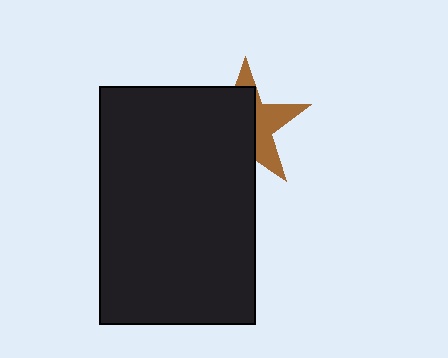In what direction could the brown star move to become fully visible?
The brown star could move right. That would shift it out from behind the black rectangle entirely.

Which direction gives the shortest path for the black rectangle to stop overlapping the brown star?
Moving left gives the shortest separation.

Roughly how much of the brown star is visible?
A small part of it is visible (roughly 40%).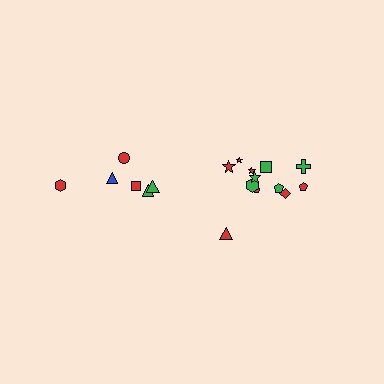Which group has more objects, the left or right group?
The right group.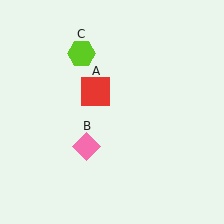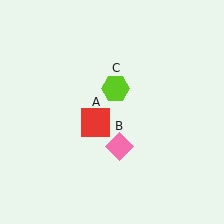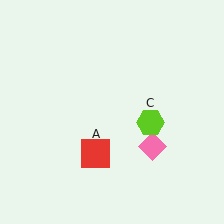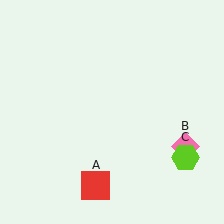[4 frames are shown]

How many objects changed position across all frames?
3 objects changed position: red square (object A), pink diamond (object B), lime hexagon (object C).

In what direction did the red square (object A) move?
The red square (object A) moved down.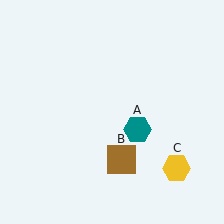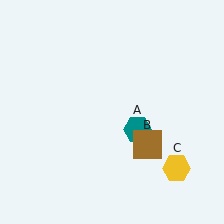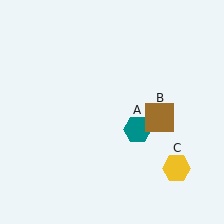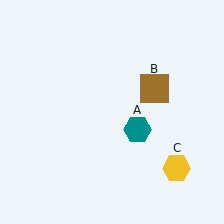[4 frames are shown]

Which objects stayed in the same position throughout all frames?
Teal hexagon (object A) and yellow hexagon (object C) remained stationary.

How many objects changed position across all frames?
1 object changed position: brown square (object B).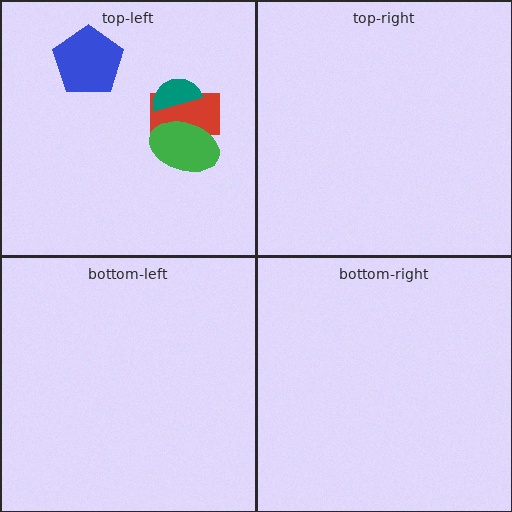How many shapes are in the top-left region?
4.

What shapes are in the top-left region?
The red rectangle, the blue pentagon, the green ellipse, the teal semicircle.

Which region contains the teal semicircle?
The top-left region.